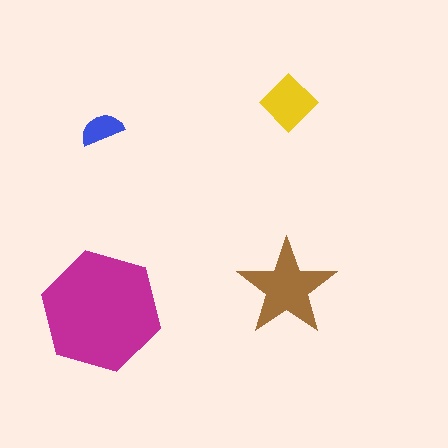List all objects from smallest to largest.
The blue semicircle, the yellow diamond, the brown star, the magenta hexagon.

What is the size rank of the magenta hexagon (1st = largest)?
1st.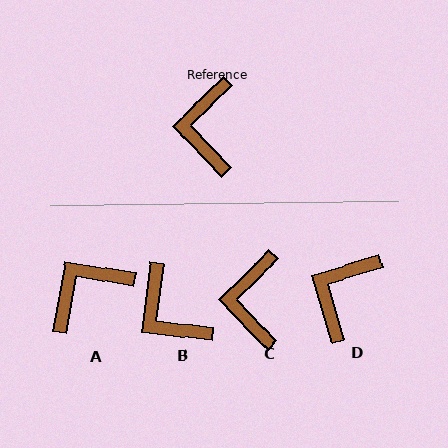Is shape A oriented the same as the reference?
No, it is off by about 54 degrees.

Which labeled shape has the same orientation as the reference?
C.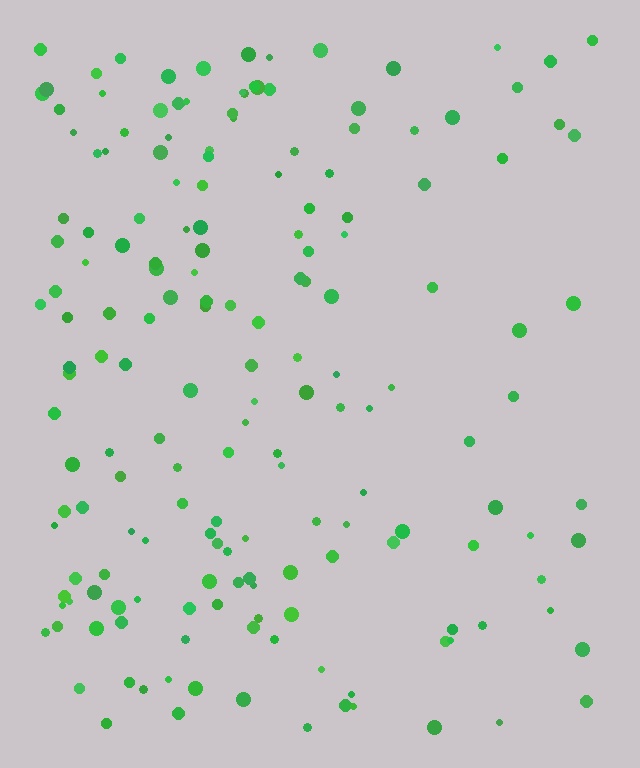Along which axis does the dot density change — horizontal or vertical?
Horizontal.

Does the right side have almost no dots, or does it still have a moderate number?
Still a moderate number, just noticeably fewer than the left.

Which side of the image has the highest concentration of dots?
The left.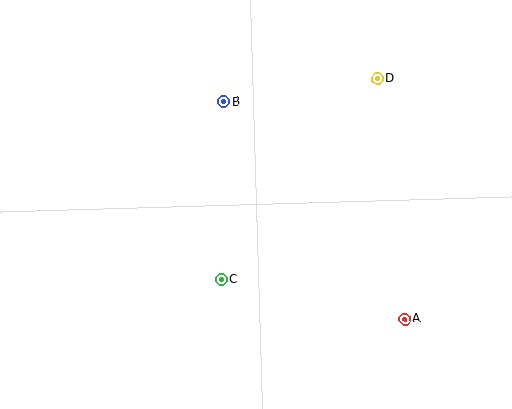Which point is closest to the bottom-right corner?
Point A is closest to the bottom-right corner.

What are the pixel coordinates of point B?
Point B is at (224, 102).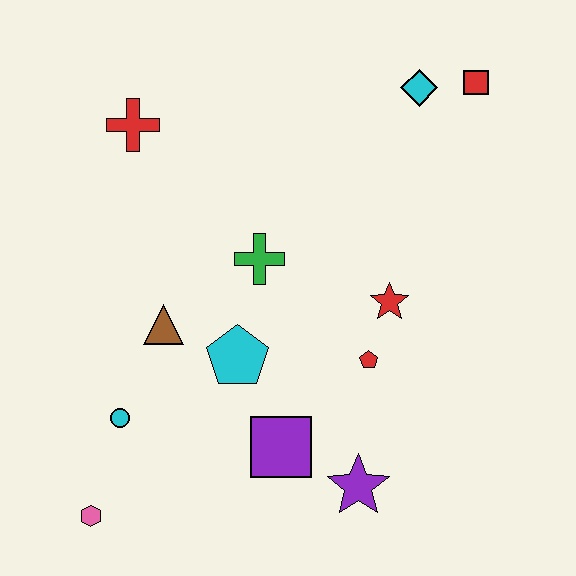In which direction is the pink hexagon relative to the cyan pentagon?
The pink hexagon is below the cyan pentagon.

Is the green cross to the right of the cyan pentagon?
Yes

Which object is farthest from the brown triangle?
The red square is farthest from the brown triangle.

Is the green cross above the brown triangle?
Yes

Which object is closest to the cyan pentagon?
The brown triangle is closest to the cyan pentagon.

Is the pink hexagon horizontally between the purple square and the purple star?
No